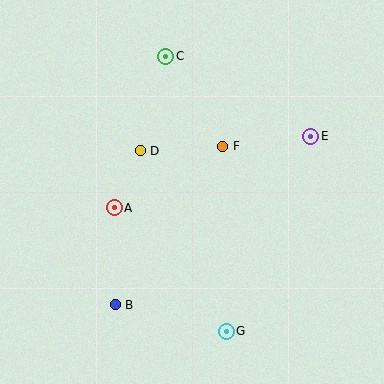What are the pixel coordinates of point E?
Point E is at (311, 136).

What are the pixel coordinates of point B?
Point B is at (115, 305).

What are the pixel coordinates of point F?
Point F is at (223, 146).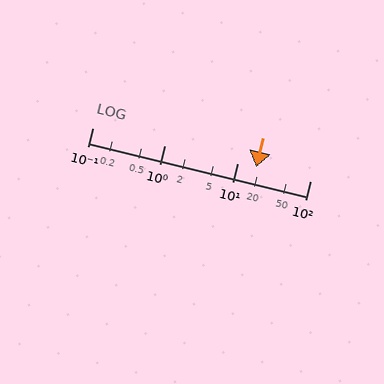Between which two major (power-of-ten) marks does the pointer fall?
The pointer is between 10 and 100.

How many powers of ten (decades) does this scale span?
The scale spans 3 decades, from 0.1 to 100.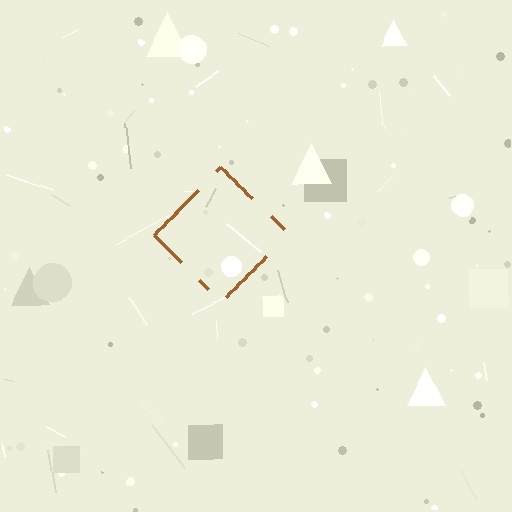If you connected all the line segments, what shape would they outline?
They would outline a diamond.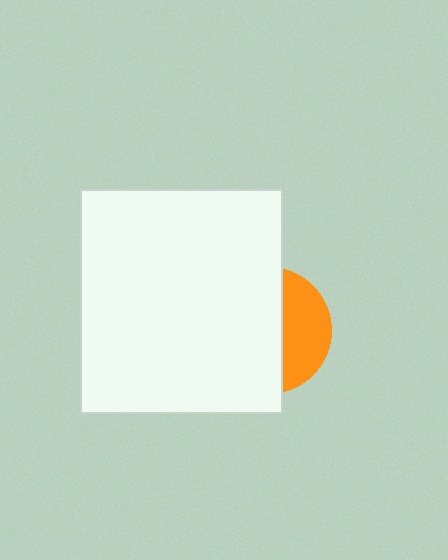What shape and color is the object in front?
The object in front is a white rectangle.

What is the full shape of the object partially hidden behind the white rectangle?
The partially hidden object is an orange circle.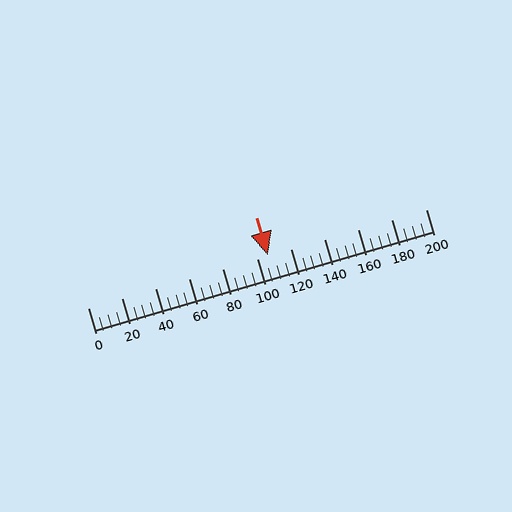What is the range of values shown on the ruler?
The ruler shows values from 0 to 200.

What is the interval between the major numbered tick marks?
The major tick marks are spaced 20 units apart.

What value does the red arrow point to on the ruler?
The red arrow points to approximately 106.